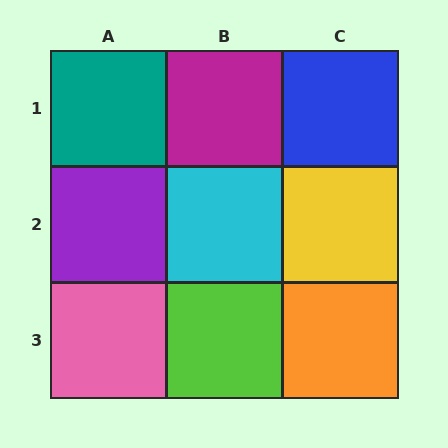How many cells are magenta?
1 cell is magenta.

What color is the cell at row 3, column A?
Pink.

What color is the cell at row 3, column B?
Lime.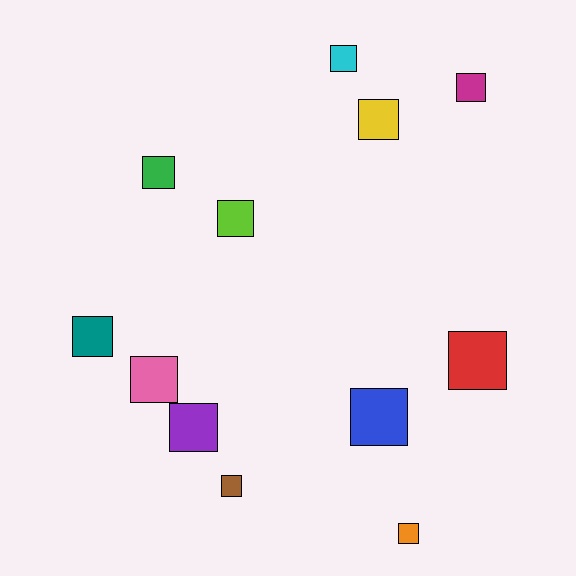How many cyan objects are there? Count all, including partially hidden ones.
There is 1 cyan object.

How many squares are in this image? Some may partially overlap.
There are 12 squares.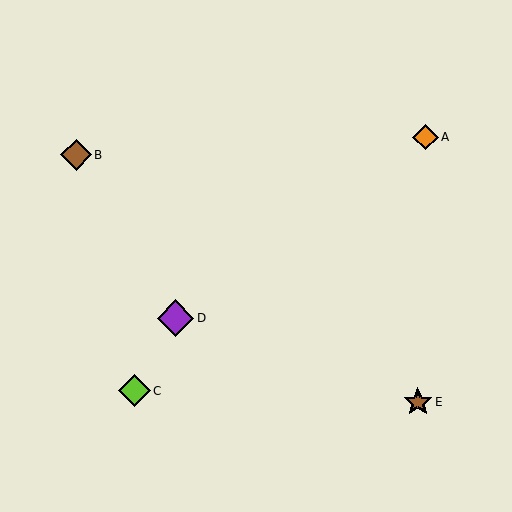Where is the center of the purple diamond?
The center of the purple diamond is at (176, 318).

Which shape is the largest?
The purple diamond (labeled D) is the largest.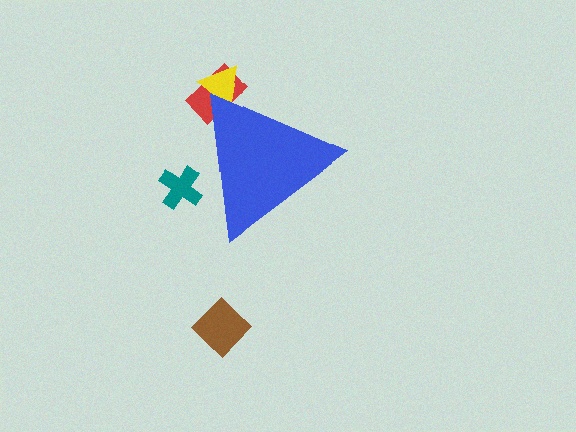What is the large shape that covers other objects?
A blue triangle.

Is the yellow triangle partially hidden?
Yes, the yellow triangle is partially hidden behind the blue triangle.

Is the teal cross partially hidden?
Yes, the teal cross is partially hidden behind the blue triangle.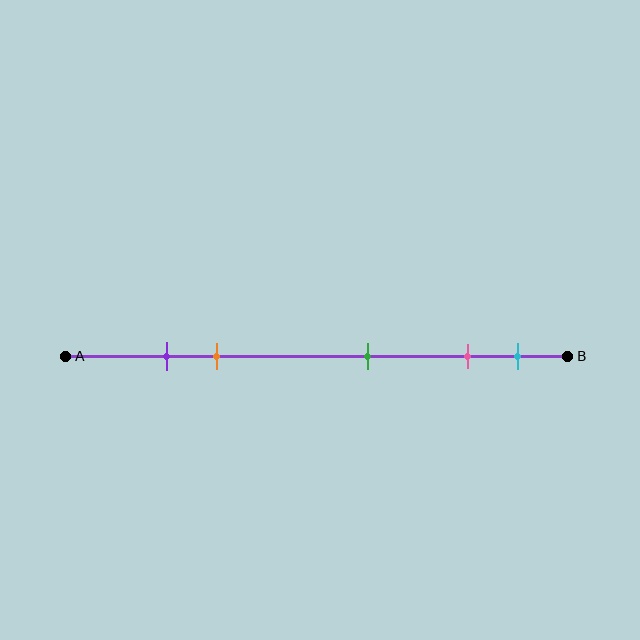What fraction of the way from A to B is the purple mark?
The purple mark is approximately 20% (0.2) of the way from A to B.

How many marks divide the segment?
There are 5 marks dividing the segment.